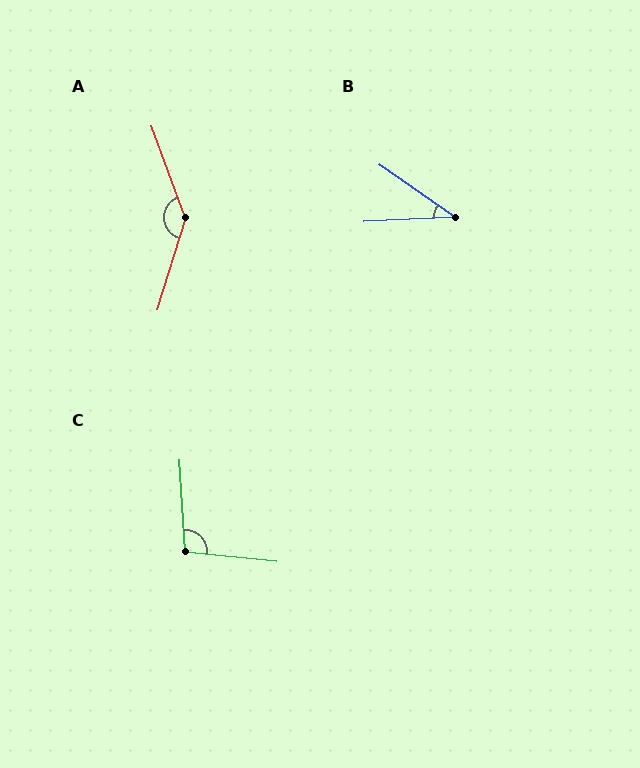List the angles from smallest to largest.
B (38°), C (100°), A (143°).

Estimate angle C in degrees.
Approximately 100 degrees.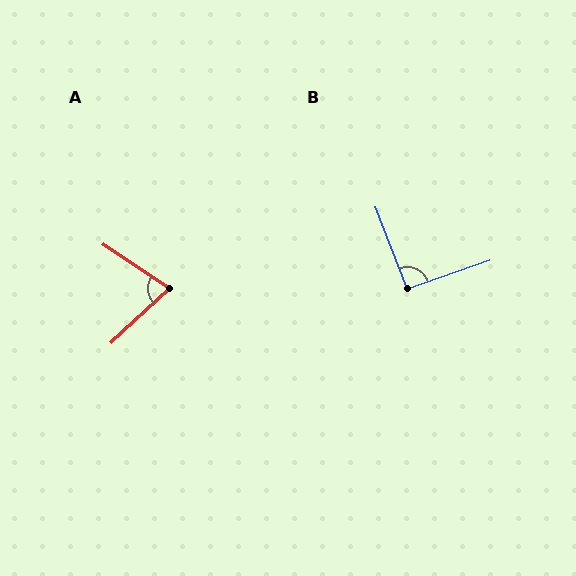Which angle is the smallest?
A, at approximately 77 degrees.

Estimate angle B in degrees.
Approximately 92 degrees.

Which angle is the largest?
B, at approximately 92 degrees.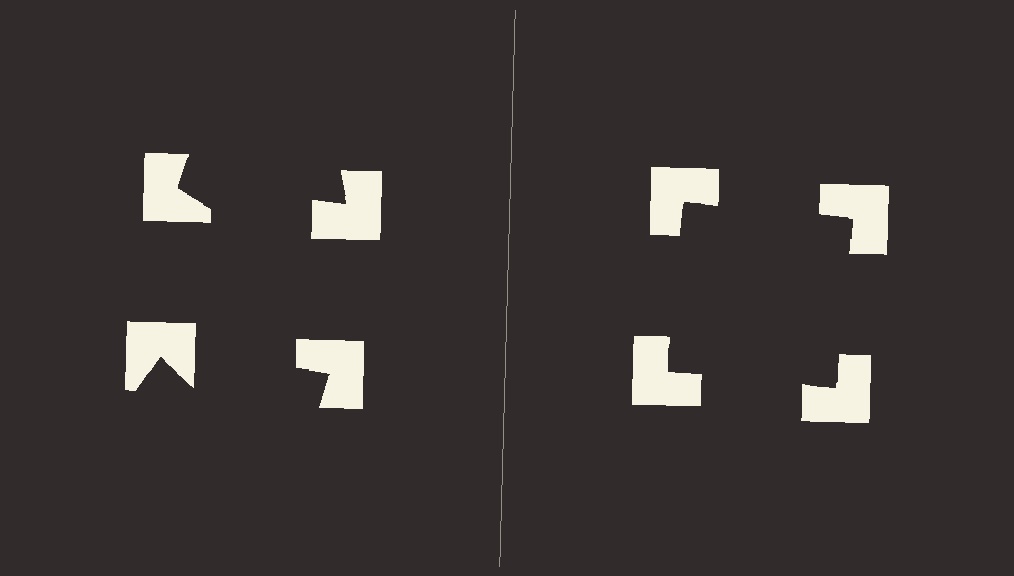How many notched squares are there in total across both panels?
8 — 4 on each side.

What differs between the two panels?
The notched squares are positioned identically on both sides; only the wedge orientations differ. On the right they align to a square; on the left they are misaligned.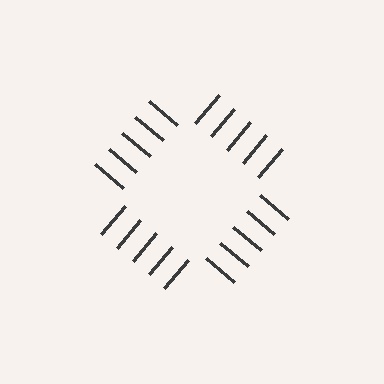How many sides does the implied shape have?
4 sides — the line-ends trace a square.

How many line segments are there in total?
20 — 5 along each of the 4 edges.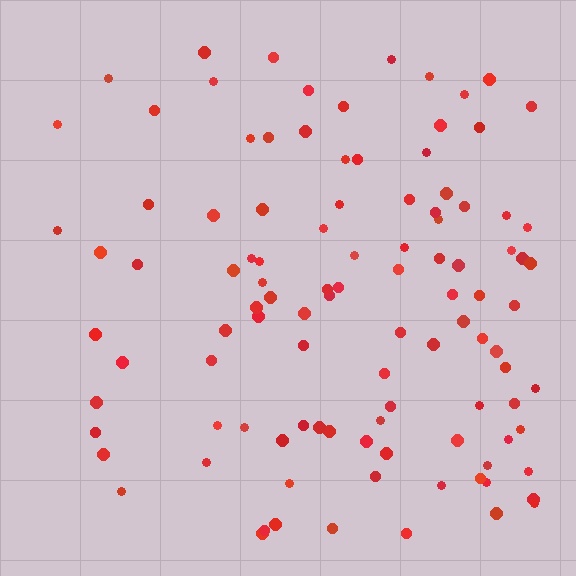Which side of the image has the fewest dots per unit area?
The left.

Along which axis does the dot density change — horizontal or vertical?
Horizontal.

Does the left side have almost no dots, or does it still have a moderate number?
Still a moderate number, just noticeably fewer than the right.